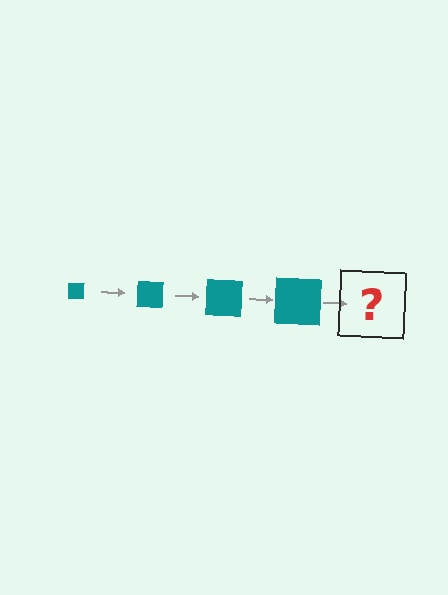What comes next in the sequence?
The next element should be a teal square, larger than the previous one.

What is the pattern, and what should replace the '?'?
The pattern is that the square gets progressively larger each step. The '?' should be a teal square, larger than the previous one.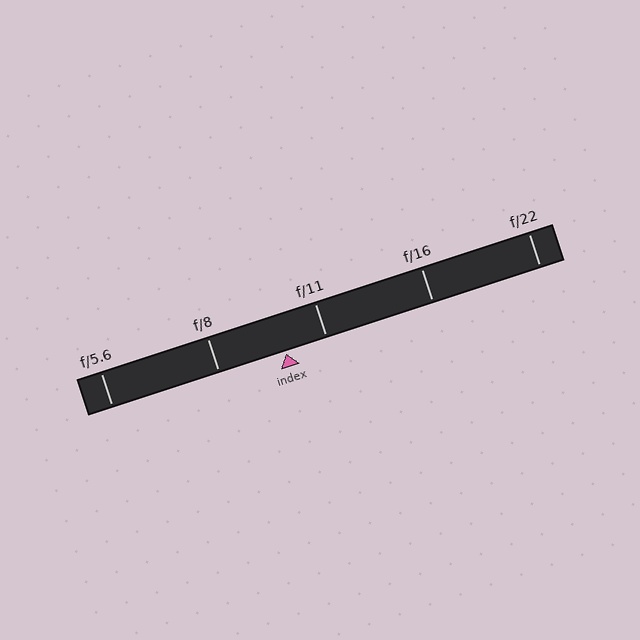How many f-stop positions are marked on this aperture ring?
There are 5 f-stop positions marked.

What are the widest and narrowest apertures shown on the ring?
The widest aperture shown is f/5.6 and the narrowest is f/22.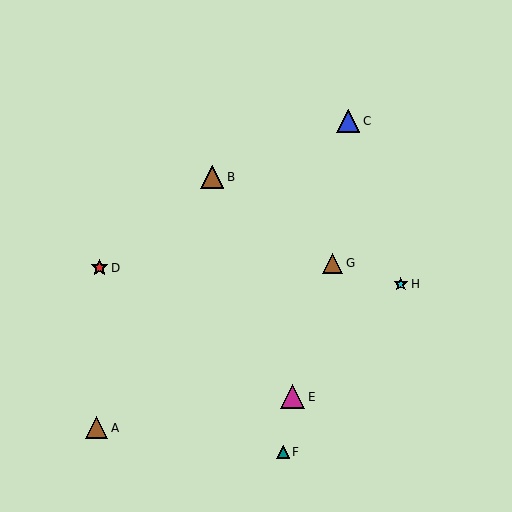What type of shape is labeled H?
Shape H is a cyan star.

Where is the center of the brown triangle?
The center of the brown triangle is at (97, 428).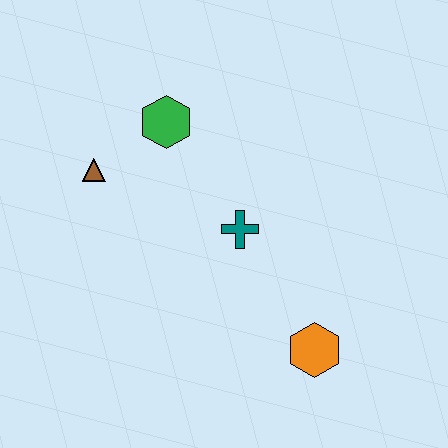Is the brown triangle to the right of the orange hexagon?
No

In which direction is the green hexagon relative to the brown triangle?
The green hexagon is to the right of the brown triangle.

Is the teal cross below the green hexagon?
Yes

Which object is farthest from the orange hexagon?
The brown triangle is farthest from the orange hexagon.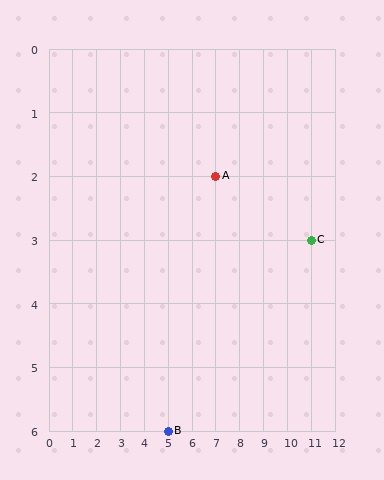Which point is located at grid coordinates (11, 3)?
Point C is at (11, 3).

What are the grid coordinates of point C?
Point C is at grid coordinates (11, 3).